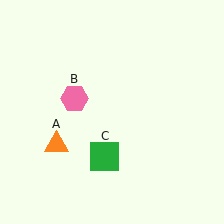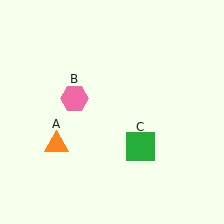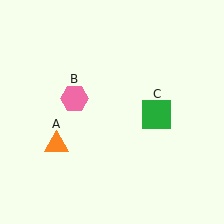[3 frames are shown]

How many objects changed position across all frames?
1 object changed position: green square (object C).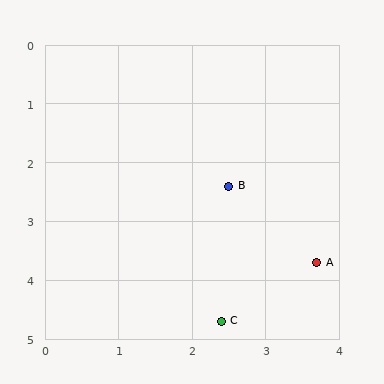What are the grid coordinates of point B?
Point B is at approximately (2.5, 2.4).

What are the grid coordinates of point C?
Point C is at approximately (2.4, 4.7).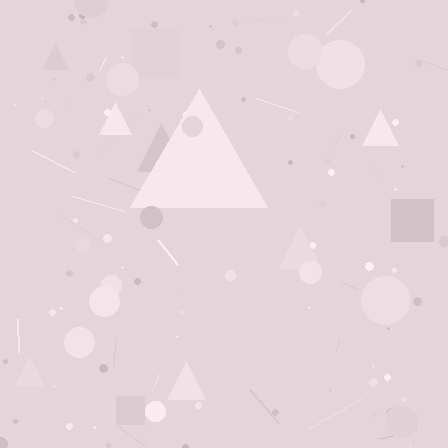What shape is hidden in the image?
A triangle is hidden in the image.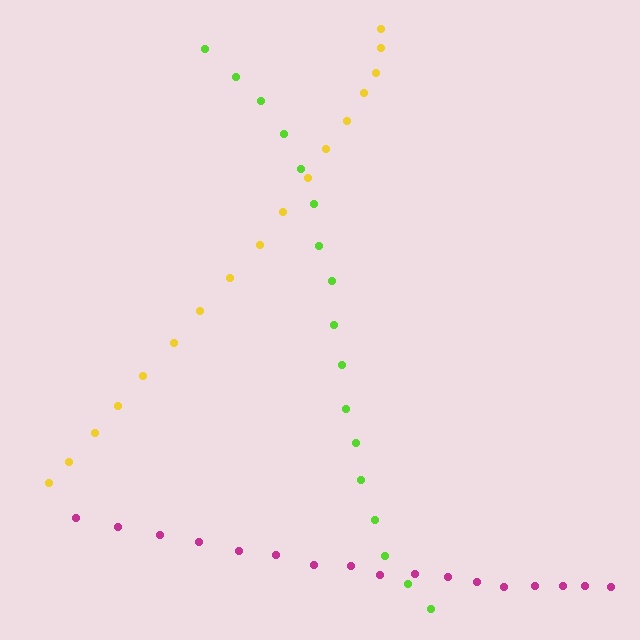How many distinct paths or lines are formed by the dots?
There are 3 distinct paths.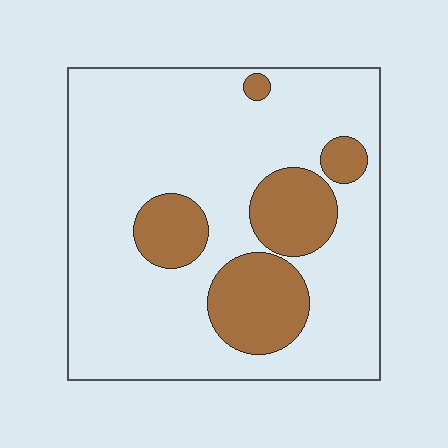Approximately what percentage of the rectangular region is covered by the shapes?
Approximately 20%.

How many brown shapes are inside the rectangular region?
5.